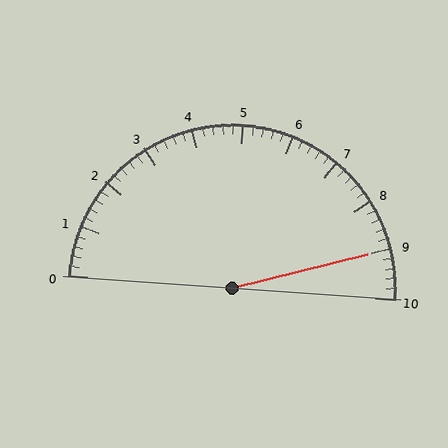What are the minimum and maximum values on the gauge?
The gauge ranges from 0 to 10.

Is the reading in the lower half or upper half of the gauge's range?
The reading is in the upper half of the range (0 to 10).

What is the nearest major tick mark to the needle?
The nearest major tick mark is 9.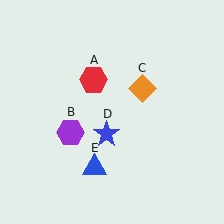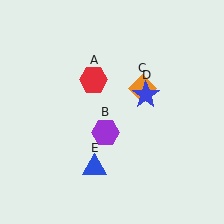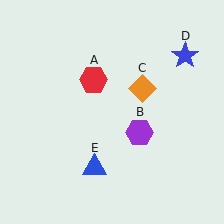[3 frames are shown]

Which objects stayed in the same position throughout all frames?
Red hexagon (object A) and orange diamond (object C) and blue triangle (object E) remained stationary.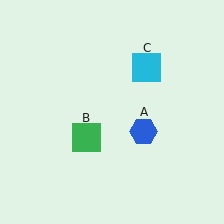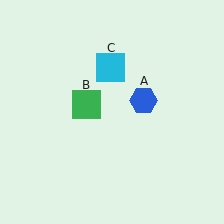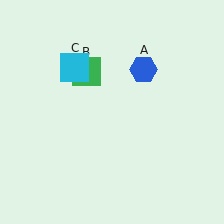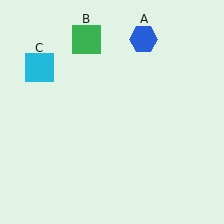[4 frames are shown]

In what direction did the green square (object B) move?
The green square (object B) moved up.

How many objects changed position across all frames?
3 objects changed position: blue hexagon (object A), green square (object B), cyan square (object C).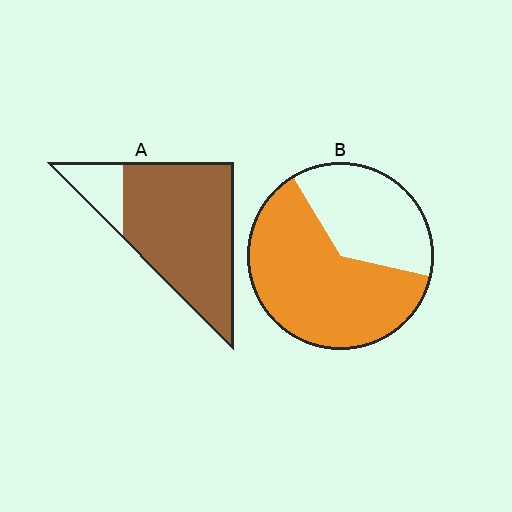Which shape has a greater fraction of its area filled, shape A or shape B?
Shape A.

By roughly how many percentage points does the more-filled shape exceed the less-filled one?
By roughly 20 percentage points (A over B).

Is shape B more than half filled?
Yes.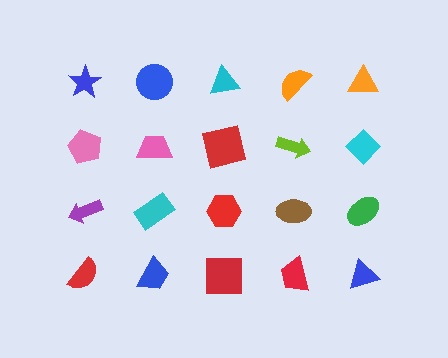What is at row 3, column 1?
A purple arrow.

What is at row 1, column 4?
An orange semicircle.